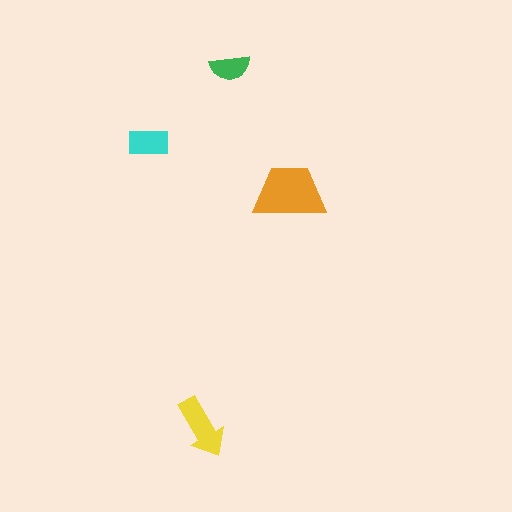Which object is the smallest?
The green semicircle.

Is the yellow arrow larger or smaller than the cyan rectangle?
Larger.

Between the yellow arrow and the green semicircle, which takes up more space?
The yellow arrow.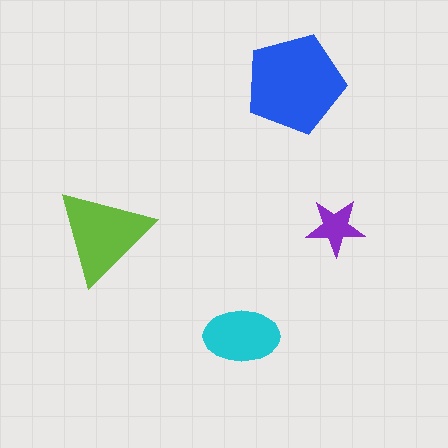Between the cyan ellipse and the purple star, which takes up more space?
The cyan ellipse.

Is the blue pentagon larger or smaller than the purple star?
Larger.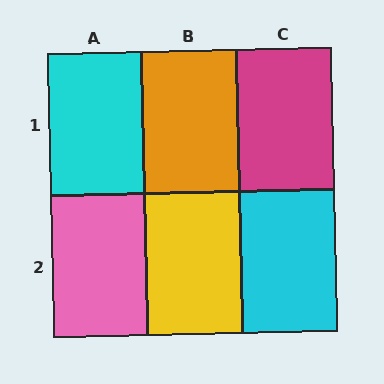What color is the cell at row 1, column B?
Orange.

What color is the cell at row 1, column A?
Cyan.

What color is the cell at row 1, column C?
Magenta.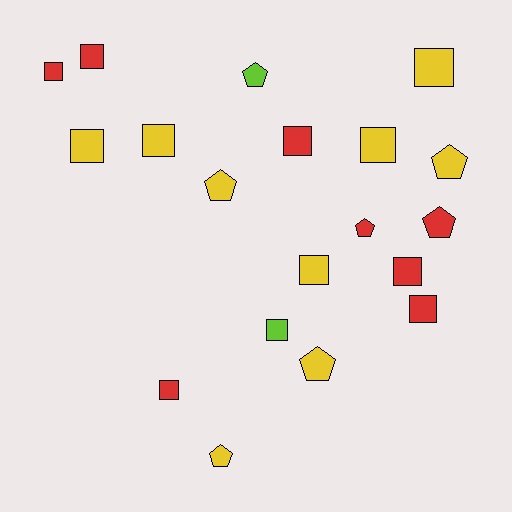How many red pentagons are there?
There are 2 red pentagons.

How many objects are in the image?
There are 19 objects.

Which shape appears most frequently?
Square, with 12 objects.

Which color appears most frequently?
Yellow, with 9 objects.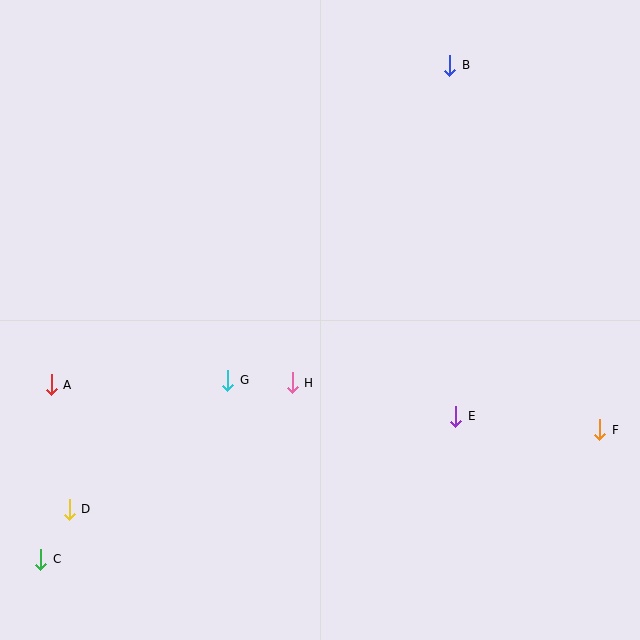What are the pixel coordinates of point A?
Point A is at (51, 385).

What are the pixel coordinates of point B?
Point B is at (450, 65).